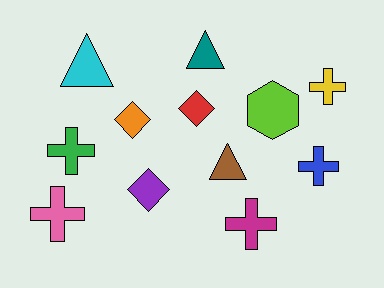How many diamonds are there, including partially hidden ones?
There are 3 diamonds.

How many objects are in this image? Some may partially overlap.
There are 12 objects.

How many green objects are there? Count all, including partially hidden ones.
There is 1 green object.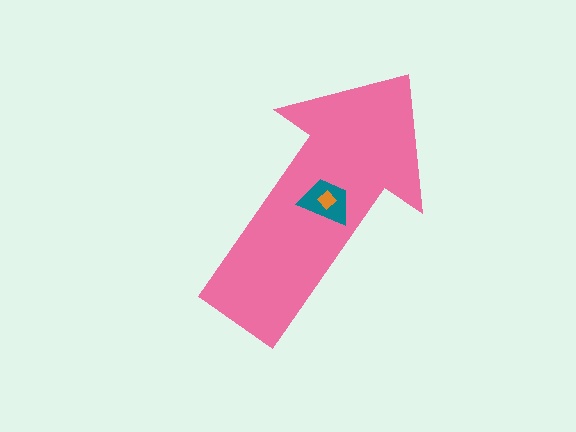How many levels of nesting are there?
3.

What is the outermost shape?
The pink arrow.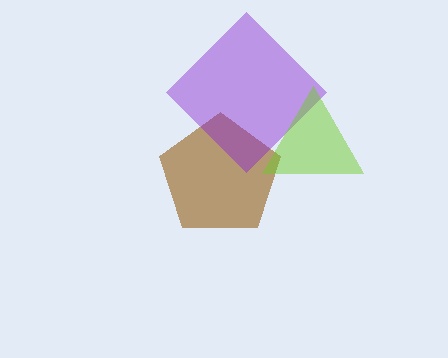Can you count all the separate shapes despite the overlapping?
Yes, there are 3 separate shapes.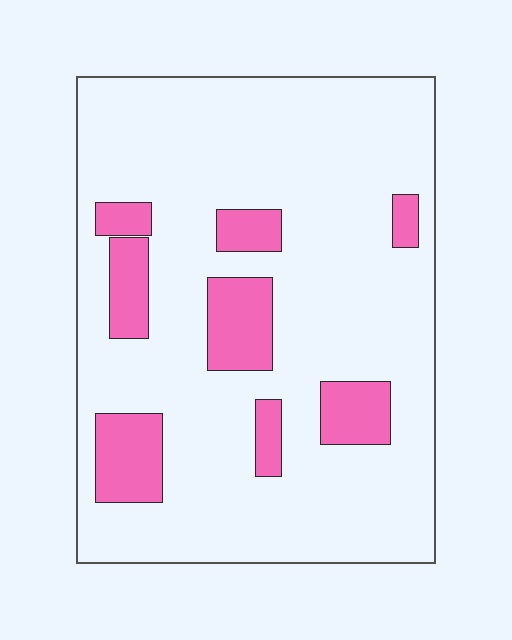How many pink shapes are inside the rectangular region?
8.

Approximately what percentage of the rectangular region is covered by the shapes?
Approximately 15%.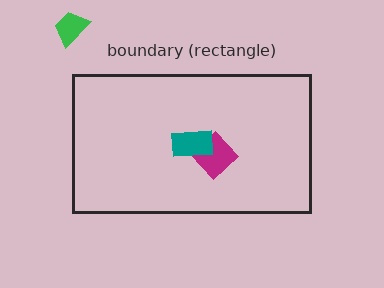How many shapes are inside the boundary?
2 inside, 1 outside.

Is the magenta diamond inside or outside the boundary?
Inside.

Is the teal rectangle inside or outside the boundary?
Inside.